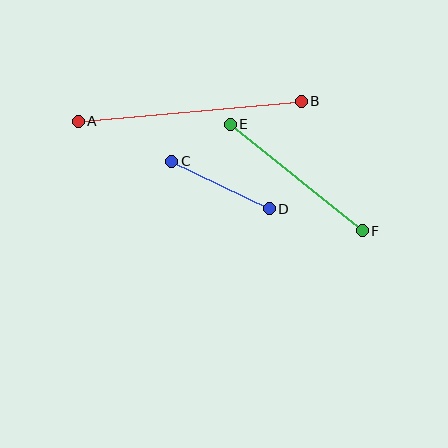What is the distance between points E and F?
The distance is approximately 169 pixels.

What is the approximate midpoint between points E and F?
The midpoint is at approximately (296, 177) pixels.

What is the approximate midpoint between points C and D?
The midpoint is at approximately (220, 185) pixels.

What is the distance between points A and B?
The distance is approximately 224 pixels.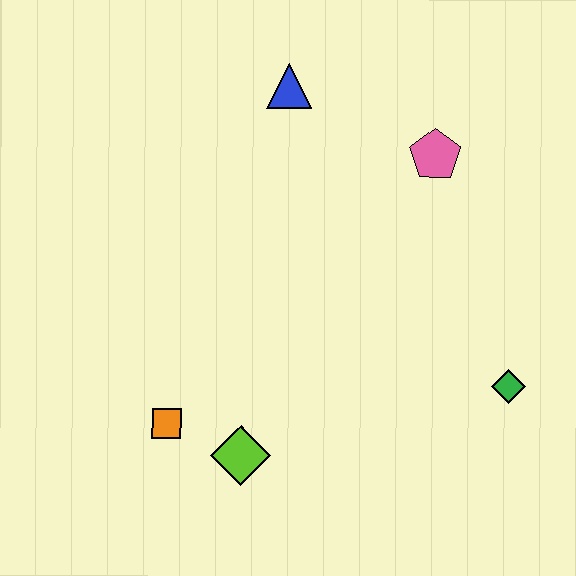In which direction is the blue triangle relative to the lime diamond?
The blue triangle is above the lime diamond.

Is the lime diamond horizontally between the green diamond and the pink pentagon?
No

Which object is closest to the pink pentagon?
The blue triangle is closest to the pink pentagon.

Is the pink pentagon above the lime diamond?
Yes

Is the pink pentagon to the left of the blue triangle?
No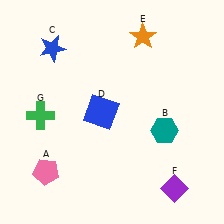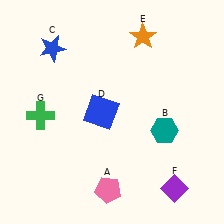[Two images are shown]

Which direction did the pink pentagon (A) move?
The pink pentagon (A) moved right.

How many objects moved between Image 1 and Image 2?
1 object moved between the two images.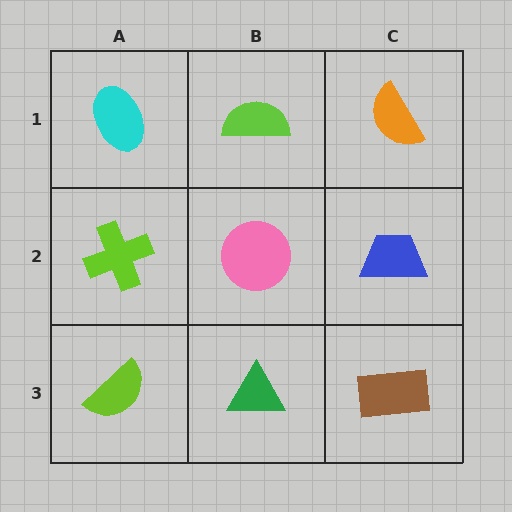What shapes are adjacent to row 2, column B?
A lime semicircle (row 1, column B), a green triangle (row 3, column B), a lime cross (row 2, column A), a blue trapezoid (row 2, column C).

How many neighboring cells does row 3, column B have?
3.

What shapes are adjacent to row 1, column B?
A pink circle (row 2, column B), a cyan ellipse (row 1, column A), an orange semicircle (row 1, column C).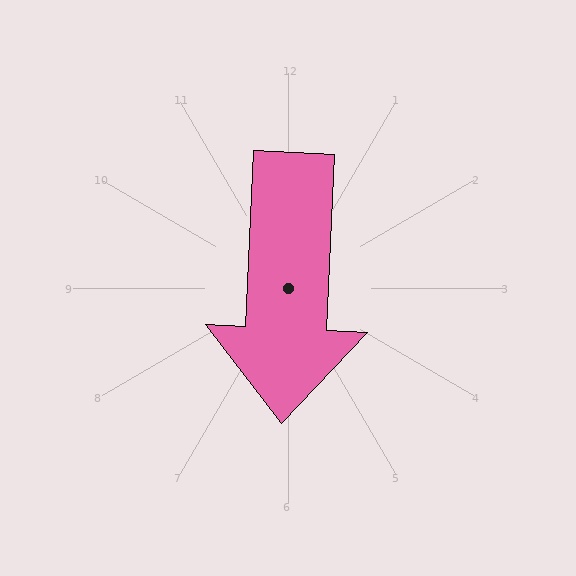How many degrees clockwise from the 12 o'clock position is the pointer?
Approximately 183 degrees.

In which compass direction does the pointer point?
South.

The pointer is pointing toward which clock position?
Roughly 6 o'clock.